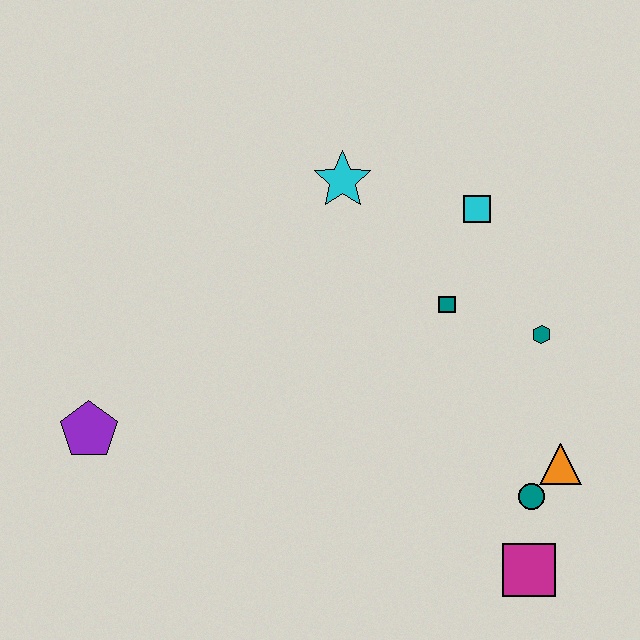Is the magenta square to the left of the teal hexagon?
Yes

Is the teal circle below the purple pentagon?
Yes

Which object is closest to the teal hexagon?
The teal square is closest to the teal hexagon.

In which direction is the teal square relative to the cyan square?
The teal square is below the cyan square.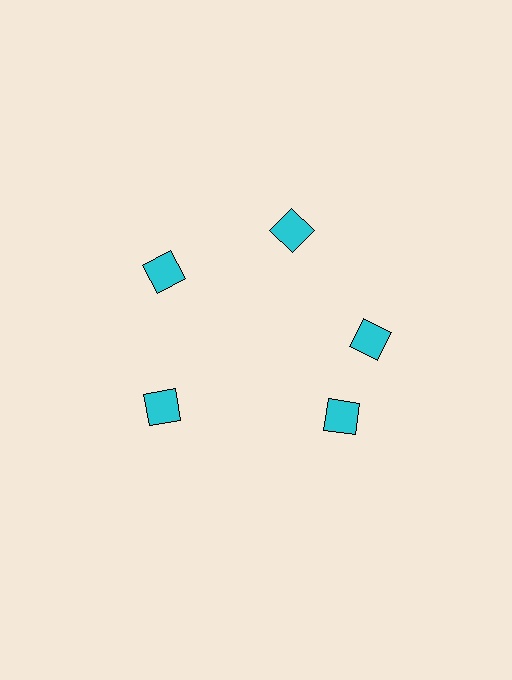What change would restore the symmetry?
The symmetry would be restored by rotating it back into even spacing with its neighbors so that all 5 diamonds sit at equal angles and equal distance from the center.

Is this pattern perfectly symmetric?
No. The 5 cyan diamonds are arranged in a ring, but one element near the 5 o'clock position is rotated out of alignment along the ring, breaking the 5-fold rotational symmetry.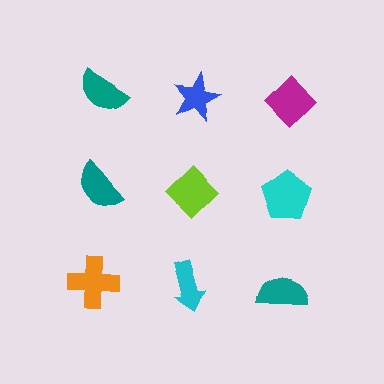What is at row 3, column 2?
A cyan arrow.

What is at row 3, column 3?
A teal semicircle.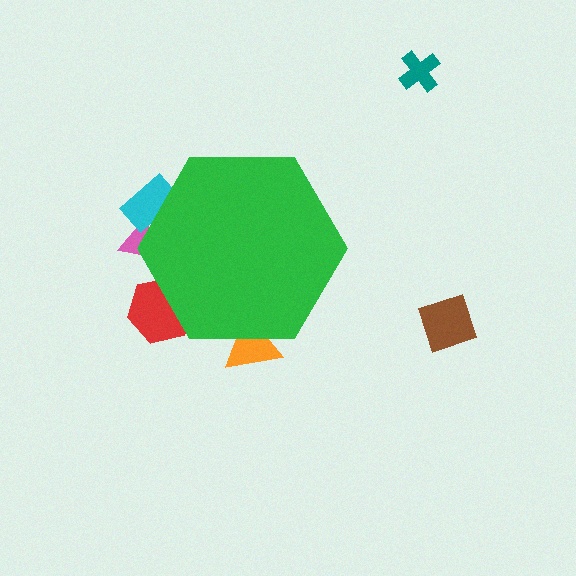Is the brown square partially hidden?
No, the brown square is fully visible.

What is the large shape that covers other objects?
A green hexagon.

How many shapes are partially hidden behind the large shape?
4 shapes are partially hidden.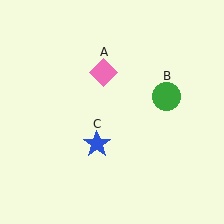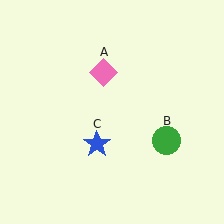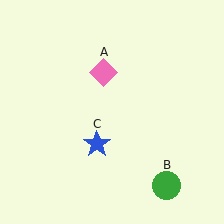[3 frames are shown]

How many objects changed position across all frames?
1 object changed position: green circle (object B).